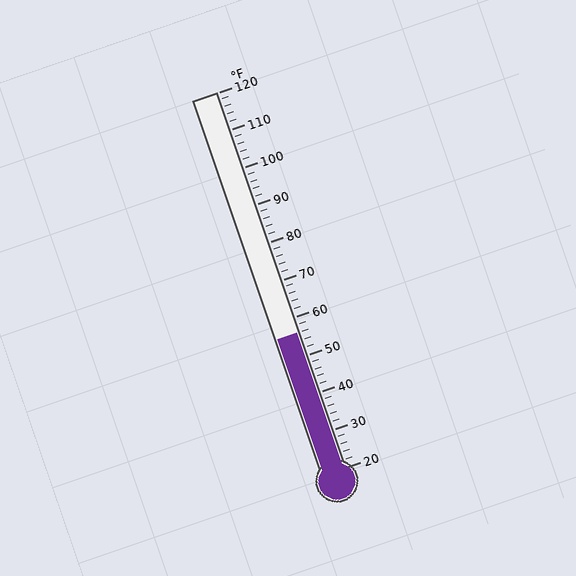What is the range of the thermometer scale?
The thermometer scale ranges from 20°F to 120°F.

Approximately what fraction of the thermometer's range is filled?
The thermometer is filled to approximately 35% of its range.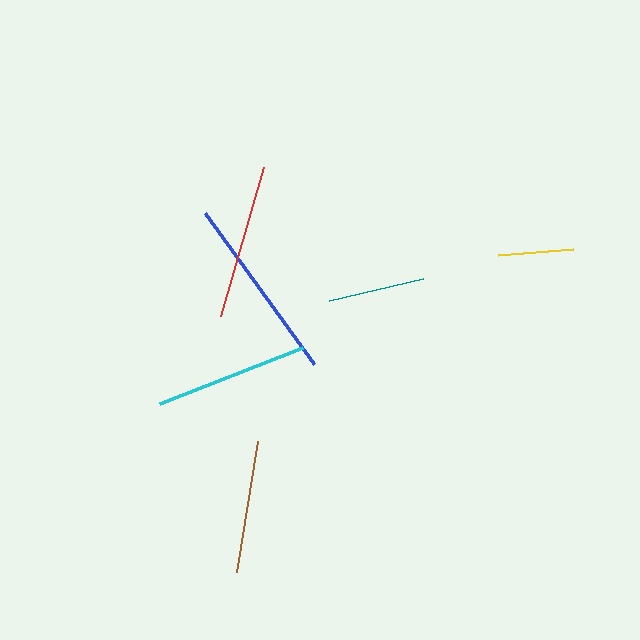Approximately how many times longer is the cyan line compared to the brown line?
The cyan line is approximately 1.2 times the length of the brown line.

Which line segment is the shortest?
The yellow line is the shortest at approximately 75 pixels.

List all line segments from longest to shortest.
From longest to shortest: blue, red, cyan, brown, teal, yellow.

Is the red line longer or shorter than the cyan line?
The red line is longer than the cyan line.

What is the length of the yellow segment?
The yellow segment is approximately 75 pixels long.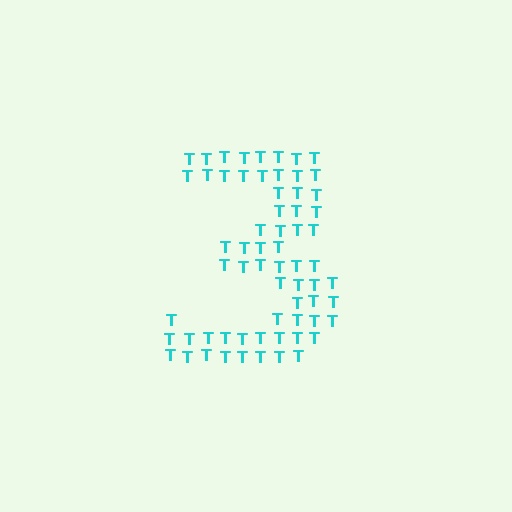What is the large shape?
The large shape is the digit 3.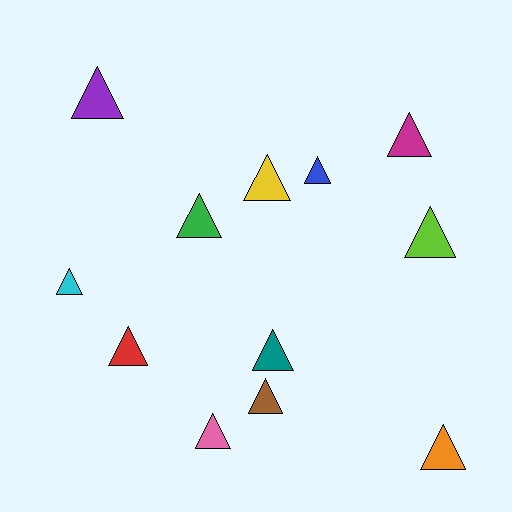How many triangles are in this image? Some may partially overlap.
There are 12 triangles.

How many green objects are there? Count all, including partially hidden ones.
There is 1 green object.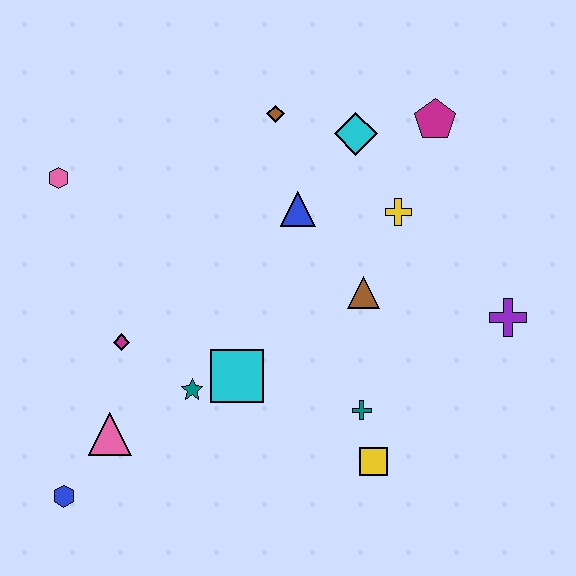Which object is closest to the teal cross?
The yellow square is closest to the teal cross.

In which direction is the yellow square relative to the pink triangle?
The yellow square is to the right of the pink triangle.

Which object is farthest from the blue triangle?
The blue hexagon is farthest from the blue triangle.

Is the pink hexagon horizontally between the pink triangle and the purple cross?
No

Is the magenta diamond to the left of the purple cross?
Yes